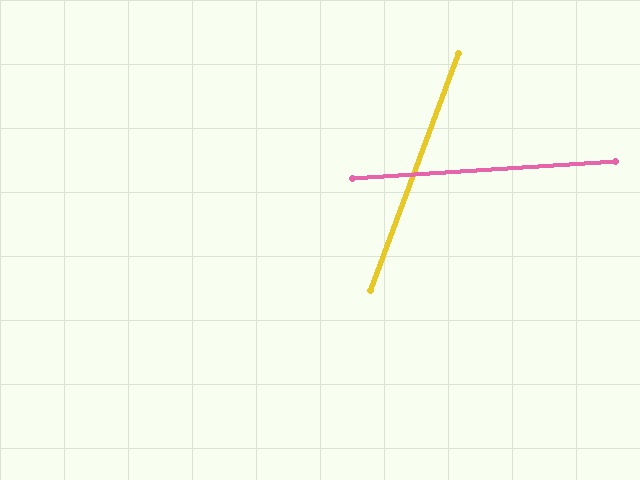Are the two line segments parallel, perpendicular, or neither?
Neither parallel nor perpendicular — they differ by about 66°.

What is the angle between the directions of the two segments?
Approximately 66 degrees.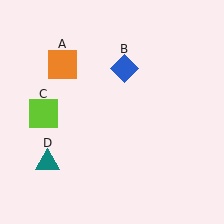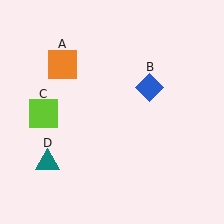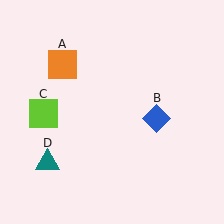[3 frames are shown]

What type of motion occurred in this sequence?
The blue diamond (object B) rotated clockwise around the center of the scene.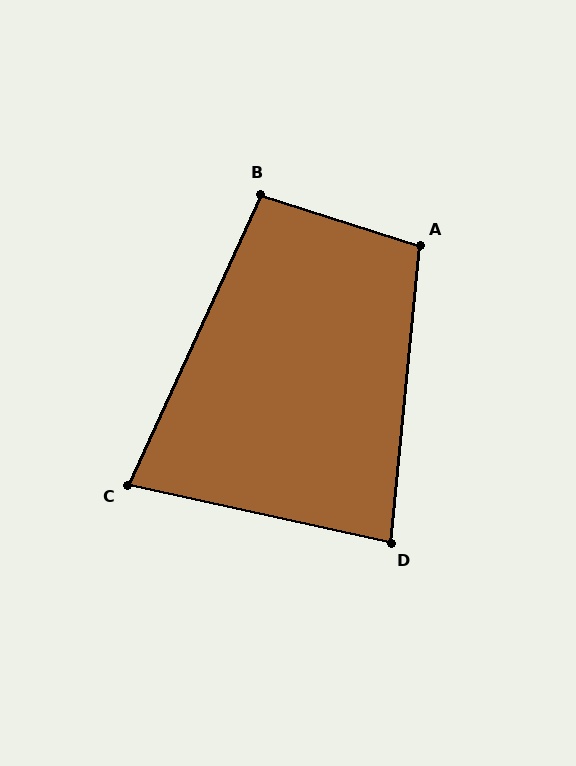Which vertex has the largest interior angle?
A, at approximately 102 degrees.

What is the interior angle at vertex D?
Approximately 83 degrees (acute).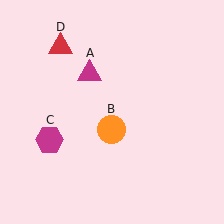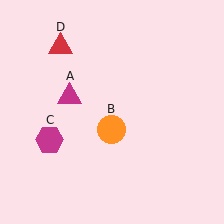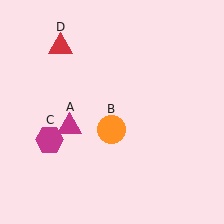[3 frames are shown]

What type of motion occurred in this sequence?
The magenta triangle (object A) rotated counterclockwise around the center of the scene.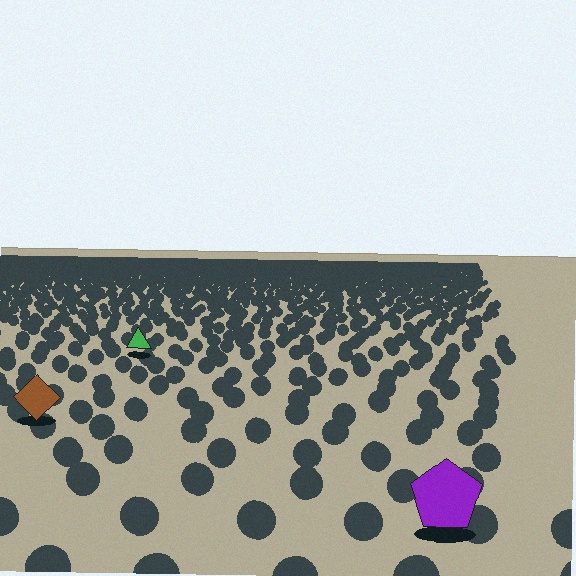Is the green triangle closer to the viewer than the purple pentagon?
No. The purple pentagon is closer — you can tell from the texture gradient: the ground texture is coarser near it.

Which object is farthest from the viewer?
The green triangle is farthest from the viewer. It appears smaller and the ground texture around it is denser.